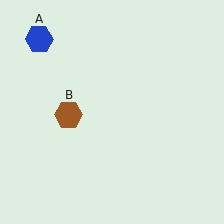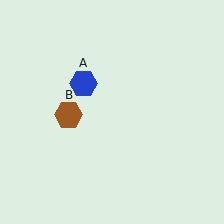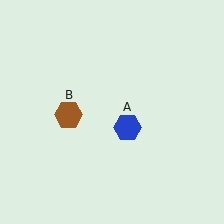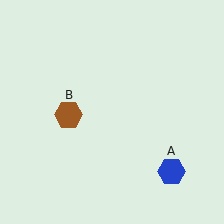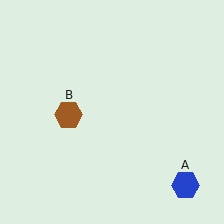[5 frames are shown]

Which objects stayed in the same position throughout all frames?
Brown hexagon (object B) remained stationary.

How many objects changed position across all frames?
1 object changed position: blue hexagon (object A).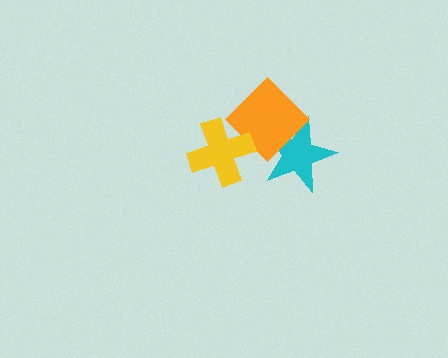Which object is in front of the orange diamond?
The yellow cross is in front of the orange diamond.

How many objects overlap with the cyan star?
1 object overlaps with the cyan star.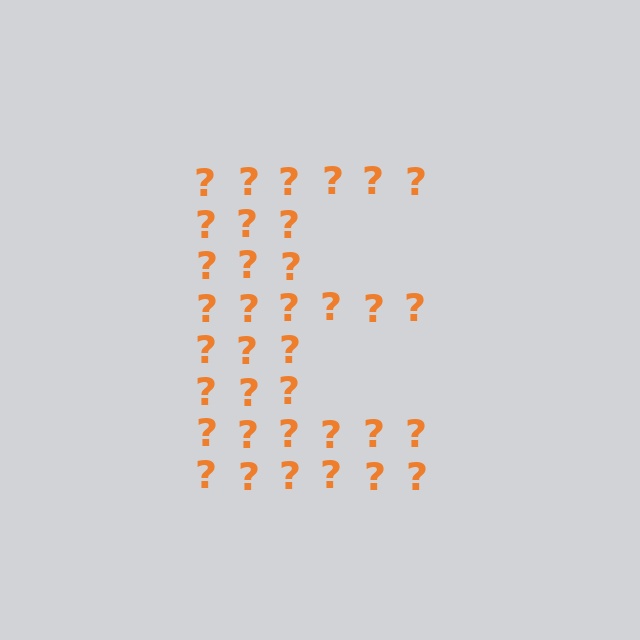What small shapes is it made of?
It is made of small question marks.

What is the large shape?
The large shape is the letter E.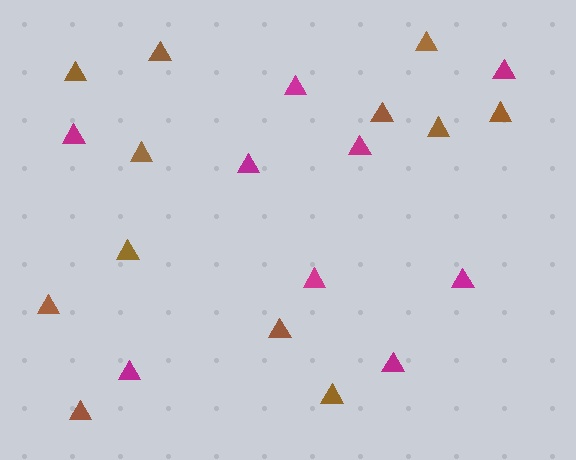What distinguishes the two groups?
There are 2 groups: one group of brown triangles (12) and one group of magenta triangles (9).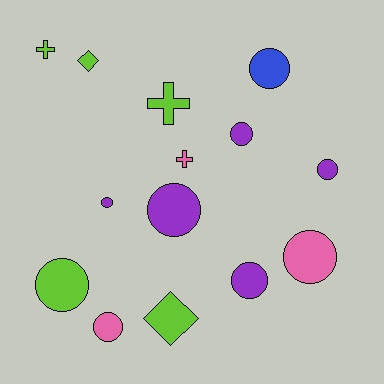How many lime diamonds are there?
There are 2 lime diamonds.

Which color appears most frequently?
Lime, with 5 objects.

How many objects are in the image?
There are 14 objects.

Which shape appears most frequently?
Circle, with 9 objects.